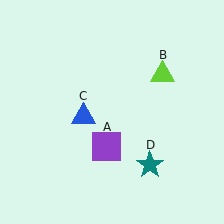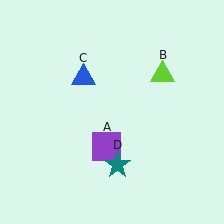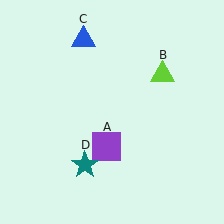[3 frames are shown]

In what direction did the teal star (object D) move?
The teal star (object D) moved left.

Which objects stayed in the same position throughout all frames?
Purple square (object A) and lime triangle (object B) remained stationary.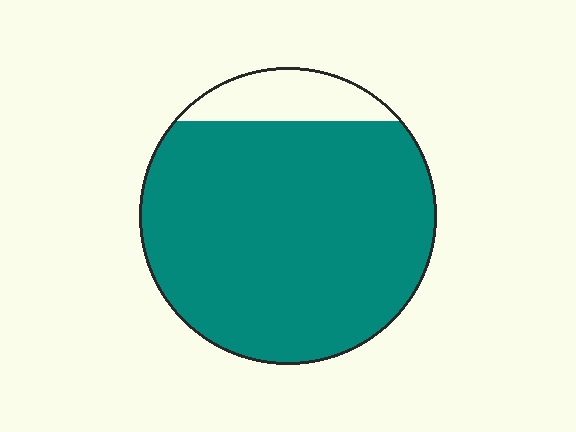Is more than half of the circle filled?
Yes.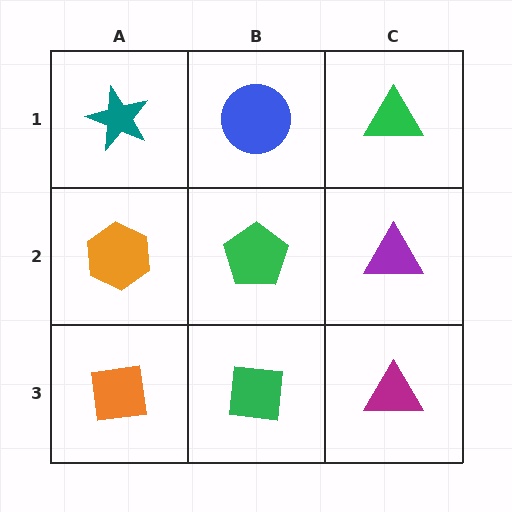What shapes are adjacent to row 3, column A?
An orange hexagon (row 2, column A), a green square (row 3, column B).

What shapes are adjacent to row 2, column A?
A teal star (row 1, column A), an orange square (row 3, column A), a green pentagon (row 2, column B).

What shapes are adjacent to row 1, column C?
A purple triangle (row 2, column C), a blue circle (row 1, column B).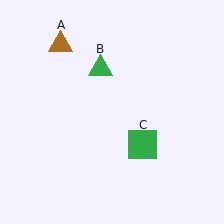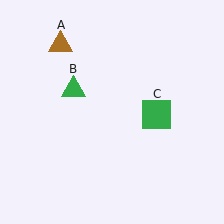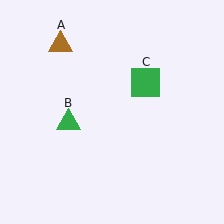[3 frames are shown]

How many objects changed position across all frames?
2 objects changed position: green triangle (object B), green square (object C).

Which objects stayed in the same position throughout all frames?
Brown triangle (object A) remained stationary.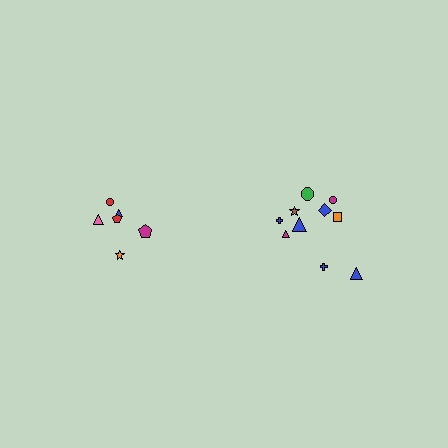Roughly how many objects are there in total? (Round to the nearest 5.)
Roughly 15 objects in total.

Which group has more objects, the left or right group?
The right group.